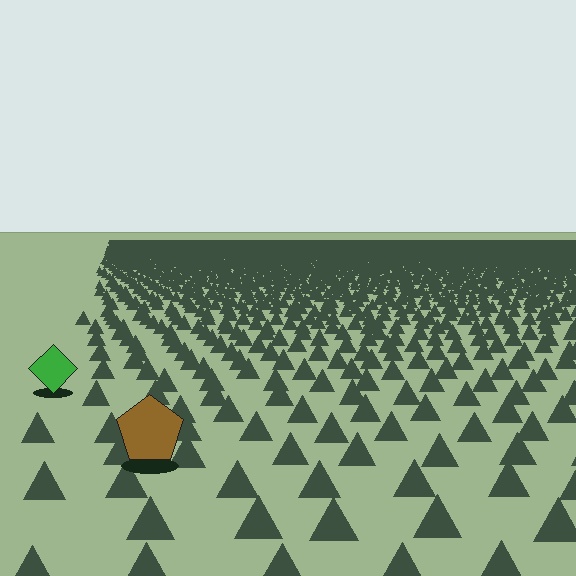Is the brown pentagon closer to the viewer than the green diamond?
Yes. The brown pentagon is closer — you can tell from the texture gradient: the ground texture is coarser near it.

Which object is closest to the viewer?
The brown pentagon is closest. The texture marks near it are larger and more spread out.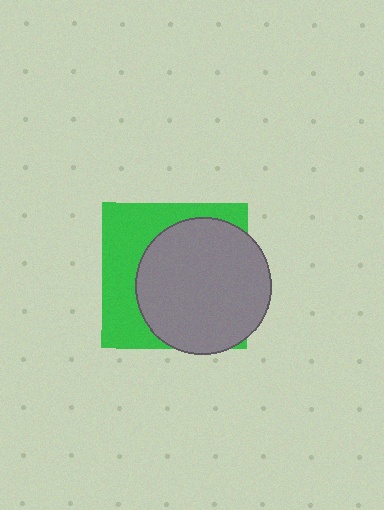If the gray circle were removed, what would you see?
You would see the complete green square.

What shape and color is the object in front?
The object in front is a gray circle.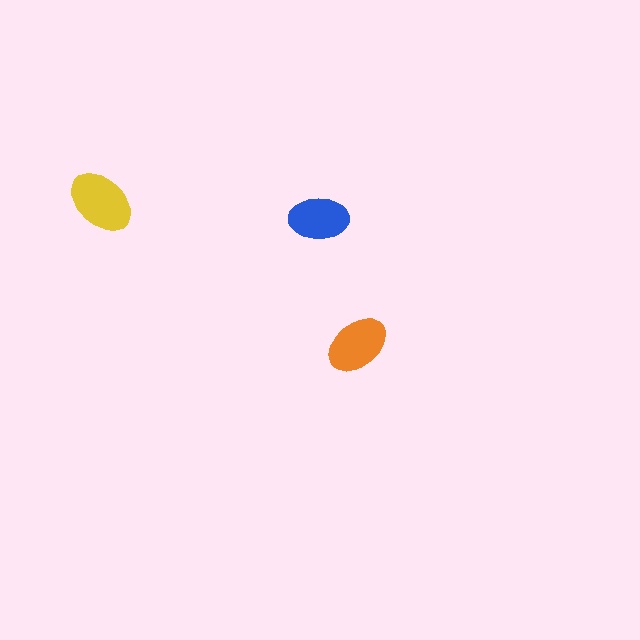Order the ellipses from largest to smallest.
the yellow one, the orange one, the blue one.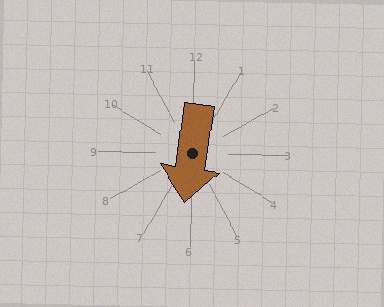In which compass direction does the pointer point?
South.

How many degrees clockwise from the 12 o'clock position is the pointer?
Approximately 188 degrees.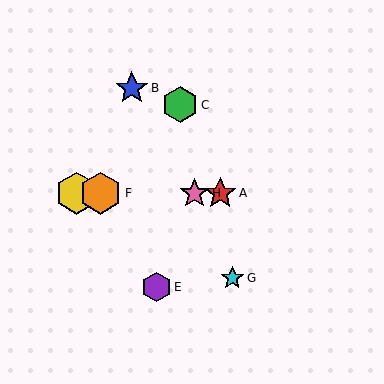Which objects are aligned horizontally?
Objects A, D, F, H are aligned horizontally.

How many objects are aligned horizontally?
4 objects (A, D, F, H) are aligned horizontally.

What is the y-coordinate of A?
Object A is at y≈193.